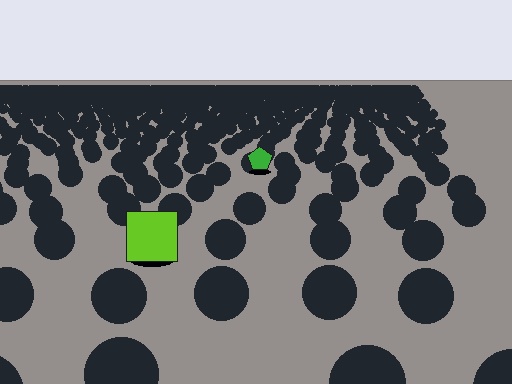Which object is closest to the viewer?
The lime square is closest. The texture marks near it are larger and more spread out.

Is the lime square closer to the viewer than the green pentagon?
Yes. The lime square is closer — you can tell from the texture gradient: the ground texture is coarser near it.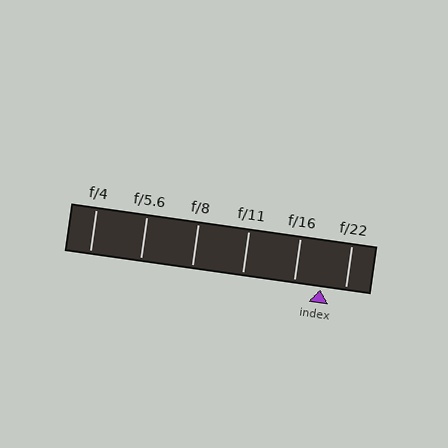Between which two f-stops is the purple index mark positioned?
The index mark is between f/16 and f/22.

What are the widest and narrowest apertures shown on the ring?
The widest aperture shown is f/4 and the narrowest is f/22.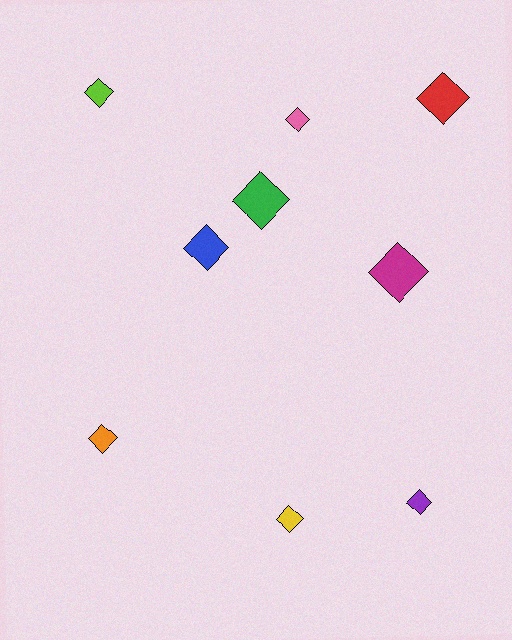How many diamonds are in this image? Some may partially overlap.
There are 9 diamonds.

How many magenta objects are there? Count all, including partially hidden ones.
There is 1 magenta object.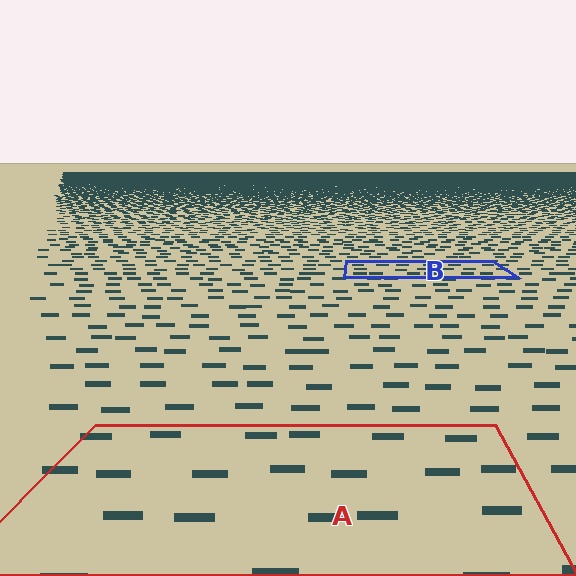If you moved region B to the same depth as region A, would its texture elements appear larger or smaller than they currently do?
They would appear larger. At a closer depth, the same texture elements are projected at a bigger on-screen size.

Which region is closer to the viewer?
Region A is closer. The texture elements there are larger and more spread out.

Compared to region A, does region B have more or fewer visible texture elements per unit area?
Region B has more texture elements per unit area — they are packed more densely because it is farther away.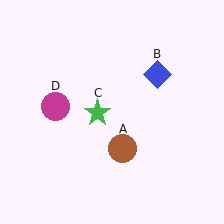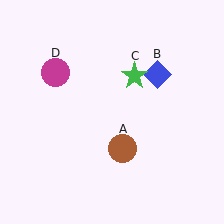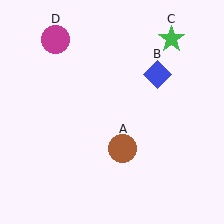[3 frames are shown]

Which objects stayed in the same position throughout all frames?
Brown circle (object A) and blue diamond (object B) remained stationary.